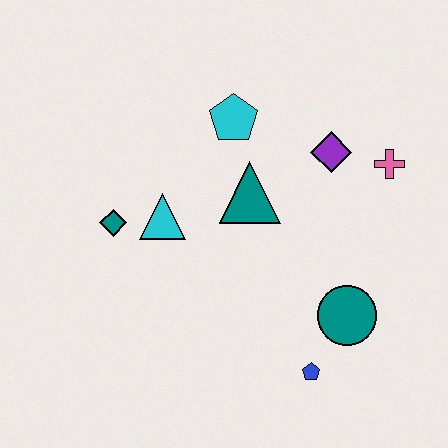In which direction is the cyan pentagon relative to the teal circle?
The cyan pentagon is above the teal circle.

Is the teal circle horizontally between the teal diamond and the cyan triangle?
No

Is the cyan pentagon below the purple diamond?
No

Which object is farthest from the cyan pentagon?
The blue pentagon is farthest from the cyan pentagon.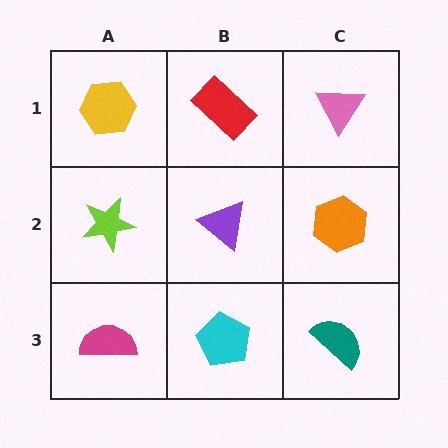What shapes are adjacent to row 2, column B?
A red rectangle (row 1, column B), a cyan pentagon (row 3, column B), a lime star (row 2, column A), an orange hexagon (row 2, column C).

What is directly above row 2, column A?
A yellow hexagon.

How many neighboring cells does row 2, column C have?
3.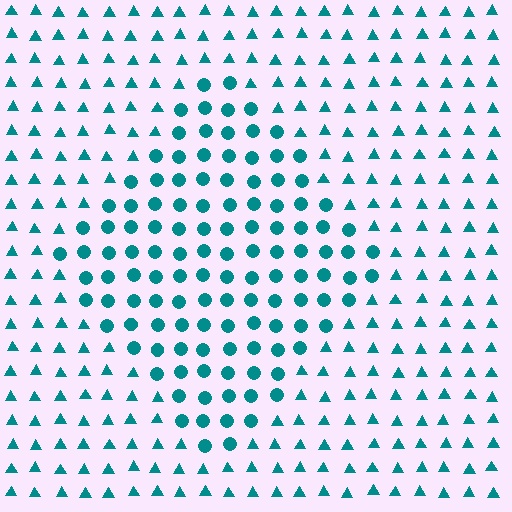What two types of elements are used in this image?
The image uses circles inside the diamond region and triangles outside it.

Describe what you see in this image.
The image is filled with small teal elements arranged in a uniform grid. A diamond-shaped region contains circles, while the surrounding area contains triangles. The boundary is defined purely by the change in element shape.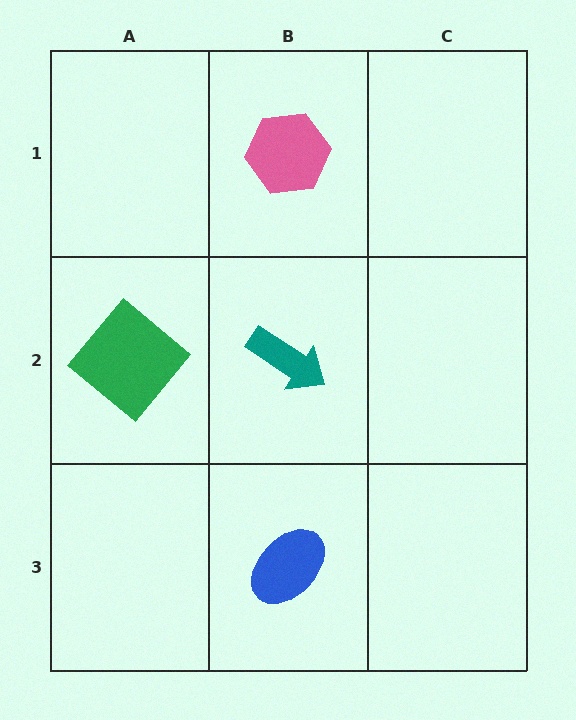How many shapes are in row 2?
2 shapes.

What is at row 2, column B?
A teal arrow.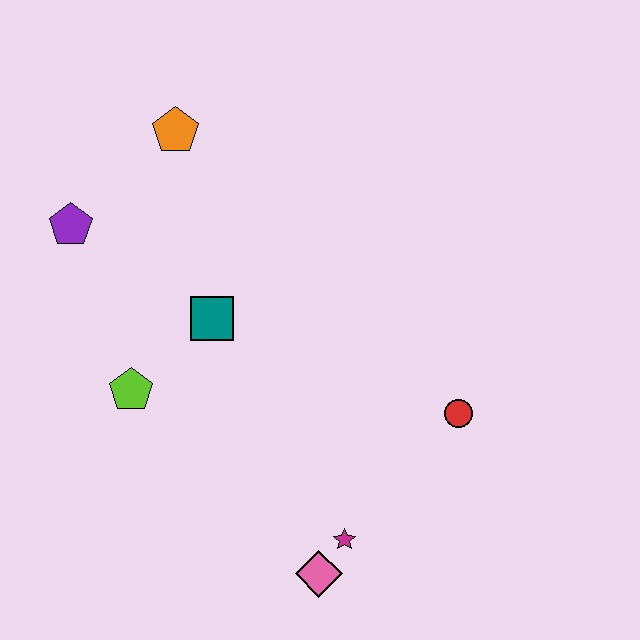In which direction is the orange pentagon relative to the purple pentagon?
The orange pentagon is to the right of the purple pentagon.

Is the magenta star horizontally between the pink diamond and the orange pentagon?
No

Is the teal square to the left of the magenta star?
Yes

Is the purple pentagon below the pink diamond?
No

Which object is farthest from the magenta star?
The orange pentagon is farthest from the magenta star.